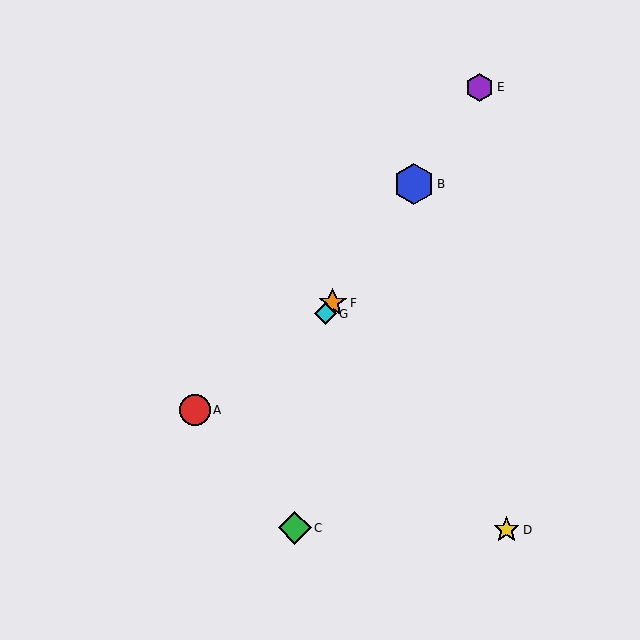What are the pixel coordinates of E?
Object E is at (479, 87).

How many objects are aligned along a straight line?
4 objects (B, E, F, G) are aligned along a straight line.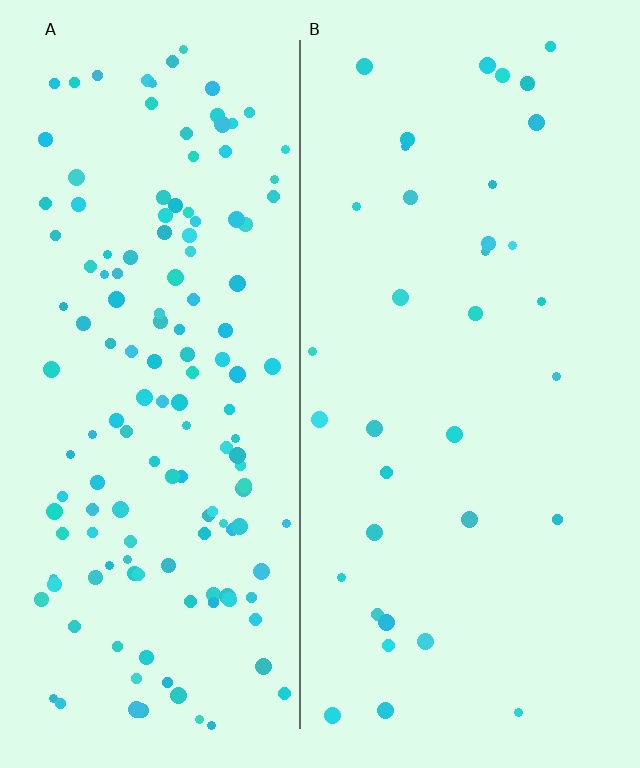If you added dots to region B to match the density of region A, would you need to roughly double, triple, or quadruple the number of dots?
Approximately quadruple.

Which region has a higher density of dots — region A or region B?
A (the left).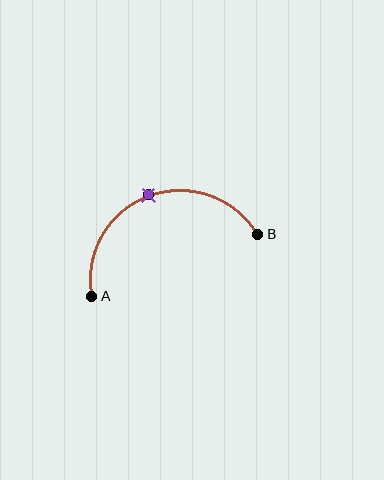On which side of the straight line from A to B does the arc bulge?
The arc bulges above the straight line connecting A and B.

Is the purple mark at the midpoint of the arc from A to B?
Yes. The purple mark lies on the arc at equal arc-length from both A and B — it is the arc midpoint.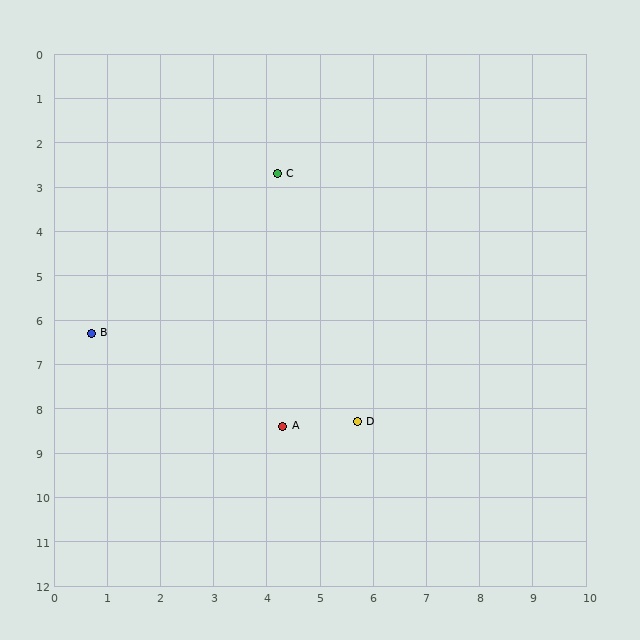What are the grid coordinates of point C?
Point C is at approximately (4.2, 2.7).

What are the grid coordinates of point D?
Point D is at approximately (5.7, 8.3).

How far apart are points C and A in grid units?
Points C and A are about 5.7 grid units apart.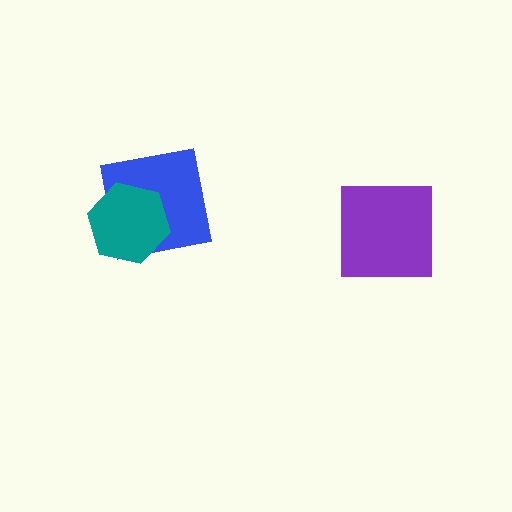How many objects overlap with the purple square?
0 objects overlap with the purple square.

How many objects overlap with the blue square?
1 object overlaps with the blue square.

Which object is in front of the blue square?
The teal hexagon is in front of the blue square.